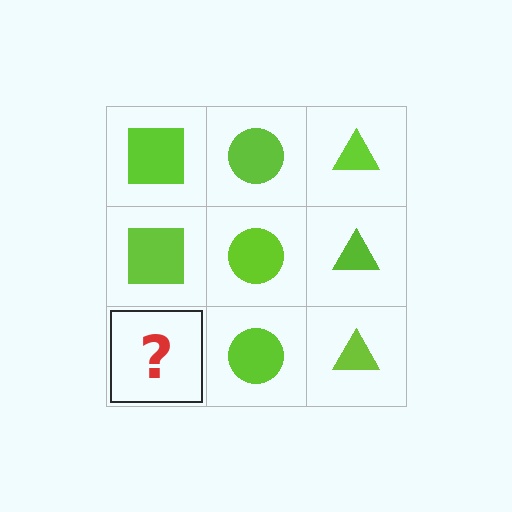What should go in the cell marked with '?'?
The missing cell should contain a lime square.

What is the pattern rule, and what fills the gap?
The rule is that each column has a consistent shape. The gap should be filled with a lime square.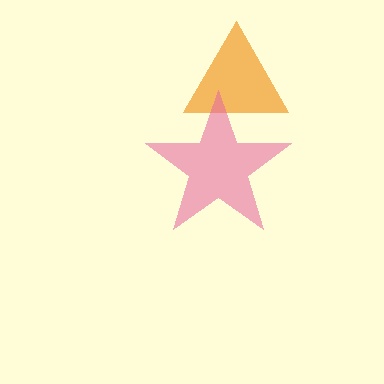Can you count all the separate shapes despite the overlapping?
Yes, there are 2 separate shapes.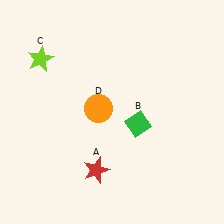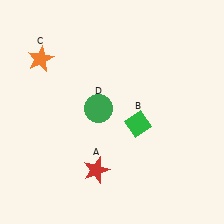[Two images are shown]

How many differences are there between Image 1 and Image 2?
There are 2 differences between the two images.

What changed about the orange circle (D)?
In Image 1, D is orange. In Image 2, it changed to green.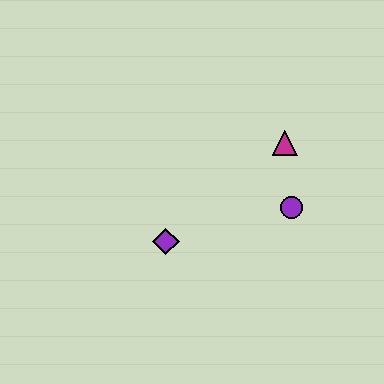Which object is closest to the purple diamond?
The purple circle is closest to the purple diamond.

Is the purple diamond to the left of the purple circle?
Yes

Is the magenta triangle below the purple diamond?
No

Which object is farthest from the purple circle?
The purple diamond is farthest from the purple circle.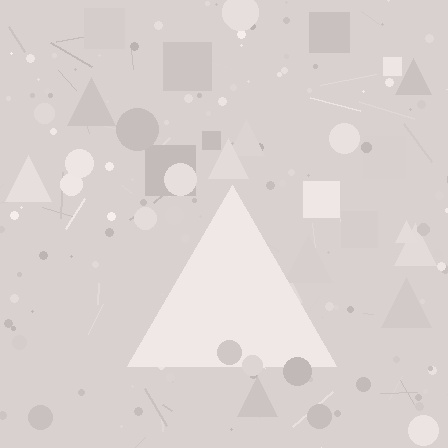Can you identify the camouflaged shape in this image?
The camouflaged shape is a triangle.